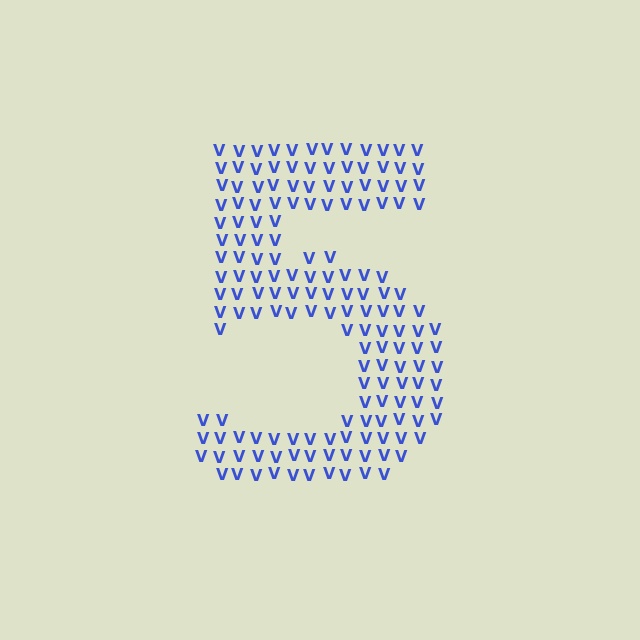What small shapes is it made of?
It is made of small letter V's.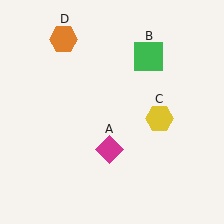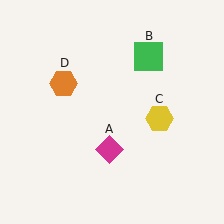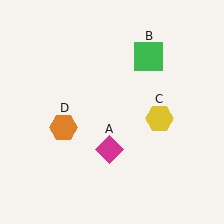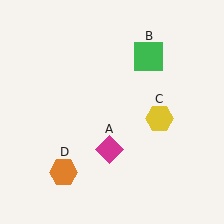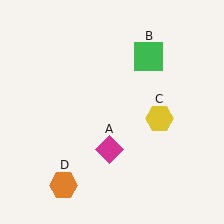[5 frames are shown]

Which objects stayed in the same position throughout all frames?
Magenta diamond (object A) and green square (object B) and yellow hexagon (object C) remained stationary.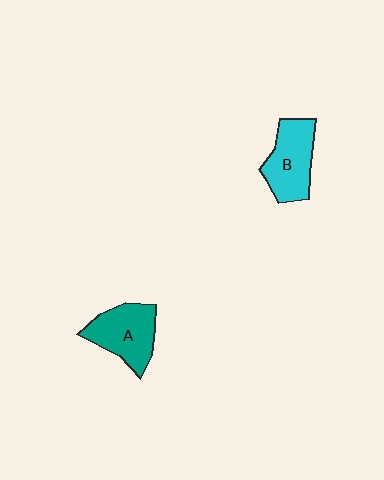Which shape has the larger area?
Shape A (teal).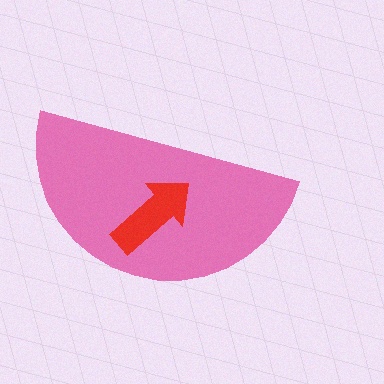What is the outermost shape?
The pink semicircle.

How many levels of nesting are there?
2.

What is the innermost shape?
The red arrow.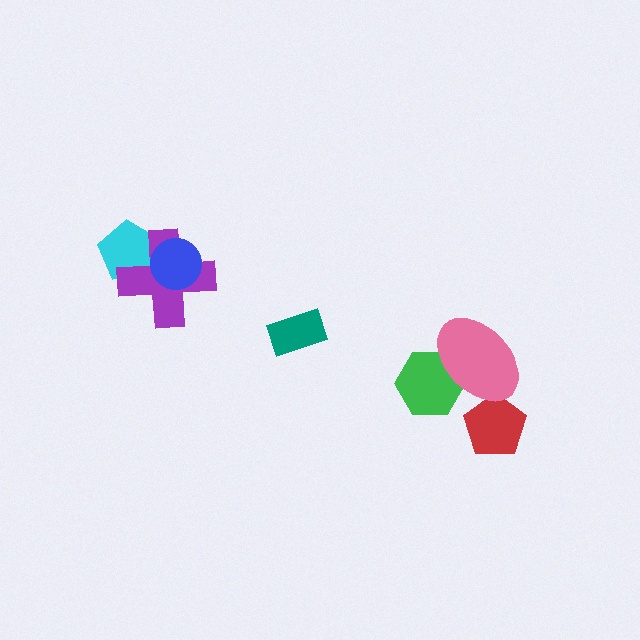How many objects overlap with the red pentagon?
1 object overlaps with the red pentagon.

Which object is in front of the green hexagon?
The pink ellipse is in front of the green hexagon.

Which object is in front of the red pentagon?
The pink ellipse is in front of the red pentagon.